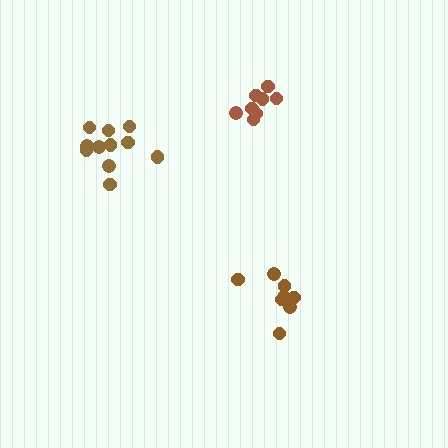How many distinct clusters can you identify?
There are 3 distinct clusters.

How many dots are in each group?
Group 1: 11 dots, Group 2: 8 dots, Group 3: 8 dots (27 total).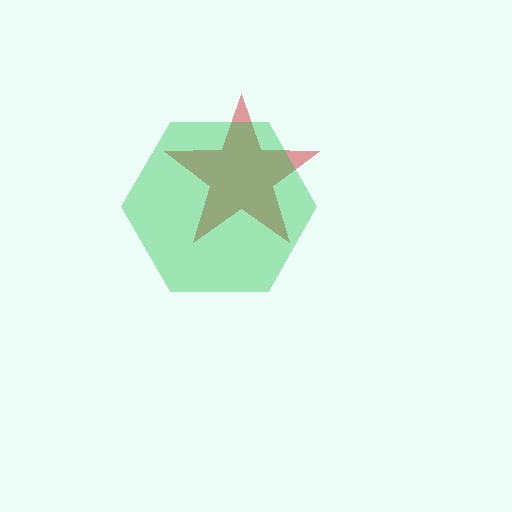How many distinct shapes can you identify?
There are 2 distinct shapes: a red star, a green hexagon.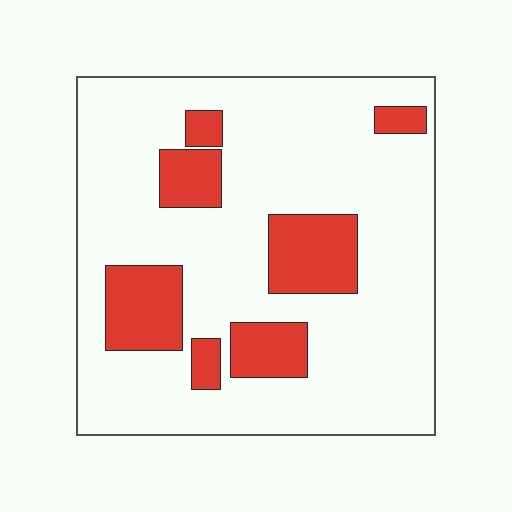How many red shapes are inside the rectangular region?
7.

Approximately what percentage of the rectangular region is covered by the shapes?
Approximately 20%.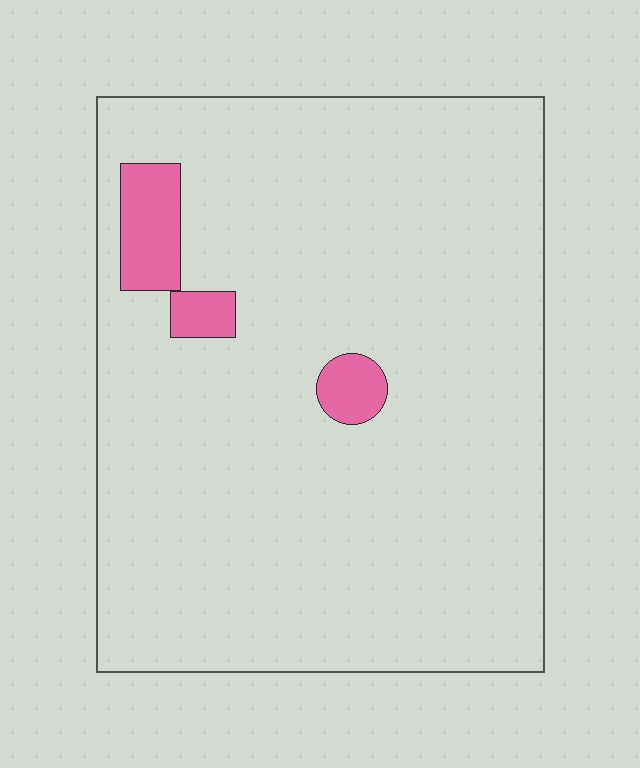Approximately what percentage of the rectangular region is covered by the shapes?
Approximately 5%.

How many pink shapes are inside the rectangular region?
3.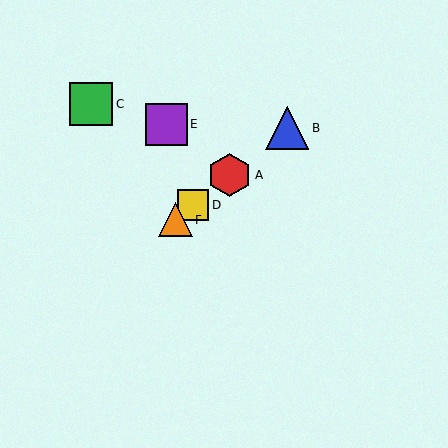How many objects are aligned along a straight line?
4 objects (A, B, D, F) are aligned along a straight line.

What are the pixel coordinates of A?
Object A is at (230, 175).